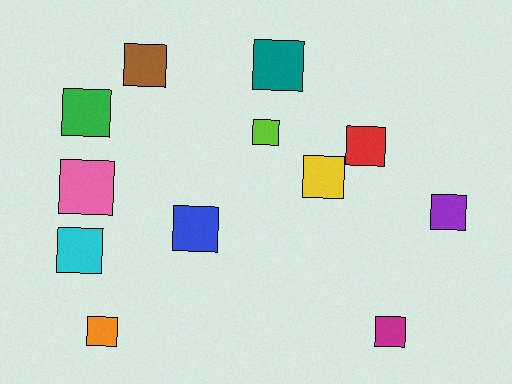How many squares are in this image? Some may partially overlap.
There are 12 squares.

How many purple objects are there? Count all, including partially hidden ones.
There is 1 purple object.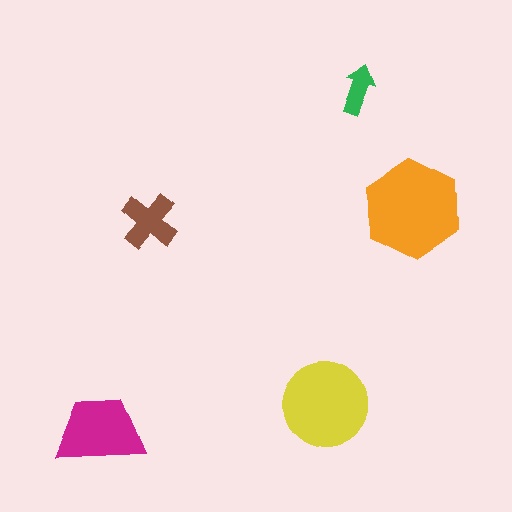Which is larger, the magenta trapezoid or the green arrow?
The magenta trapezoid.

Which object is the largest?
The orange hexagon.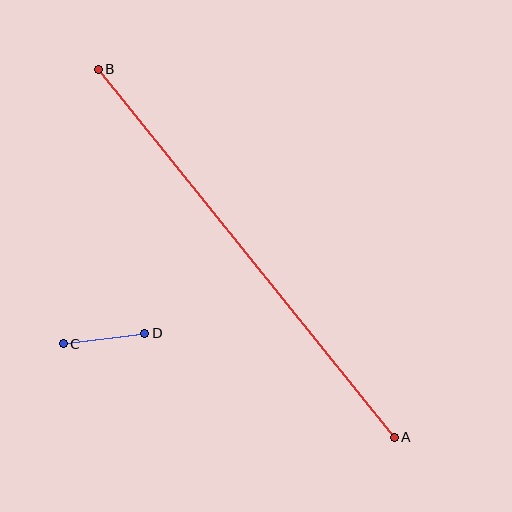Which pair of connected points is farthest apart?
Points A and B are farthest apart.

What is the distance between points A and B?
The distance is approximately 472 pixels.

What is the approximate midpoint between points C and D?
The midpoint is at approximately (104, 339) pixels.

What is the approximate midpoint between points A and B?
The midpoint is at approximately (246, 253) pixels.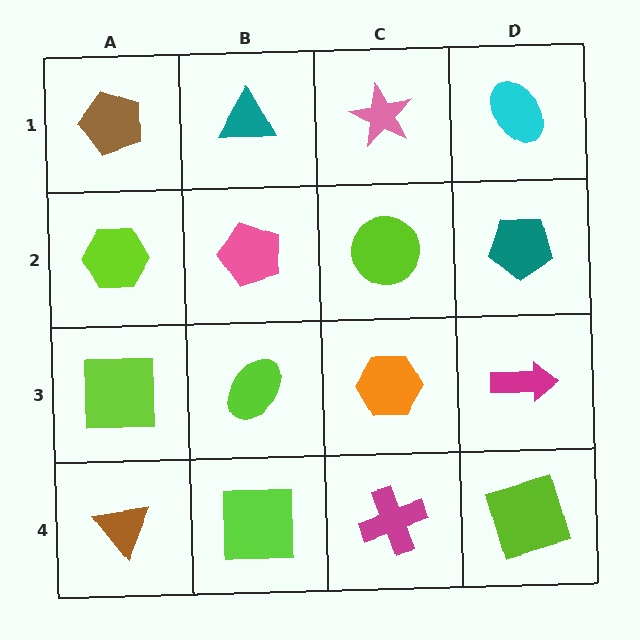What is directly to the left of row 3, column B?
A lime square.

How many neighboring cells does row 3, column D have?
3.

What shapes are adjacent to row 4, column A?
A lime square (row 3, column A), a lime square (row 4, column B).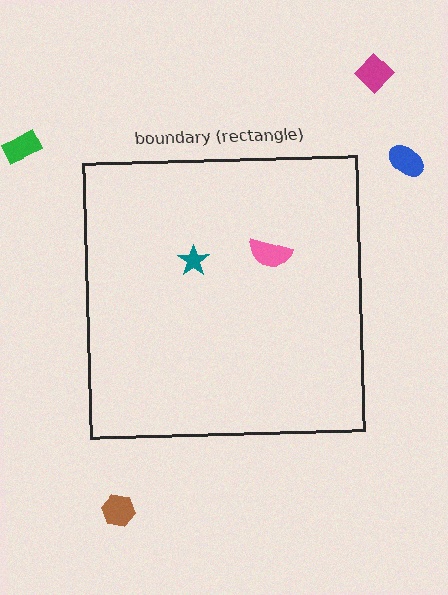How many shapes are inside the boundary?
2 inside, 4 outside.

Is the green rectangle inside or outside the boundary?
Outside.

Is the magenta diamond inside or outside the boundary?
Outside.